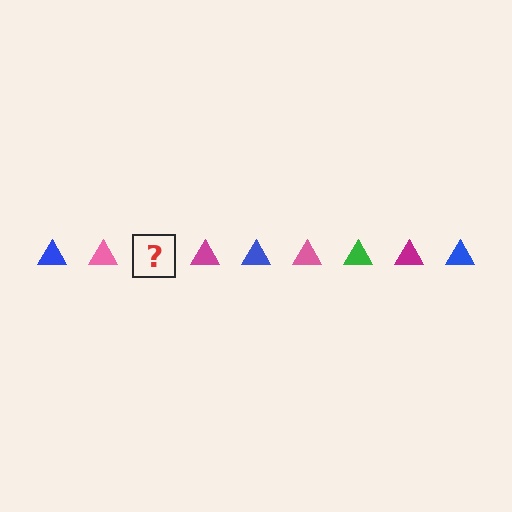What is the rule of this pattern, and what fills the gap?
The rule is that the pattern cycles through blue, pink, green, magenta triangles. The gap should be filled with a green triangle.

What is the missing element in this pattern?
The missing element is a green triangle.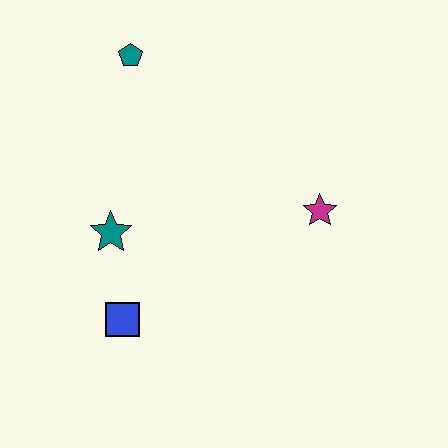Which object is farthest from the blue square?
The teal pentagon is farthest from the blue square.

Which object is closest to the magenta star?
The teal star is closest to the magenta star.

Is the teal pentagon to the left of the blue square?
No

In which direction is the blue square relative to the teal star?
The blue square is below the teal star.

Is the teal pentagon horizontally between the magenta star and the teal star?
Yes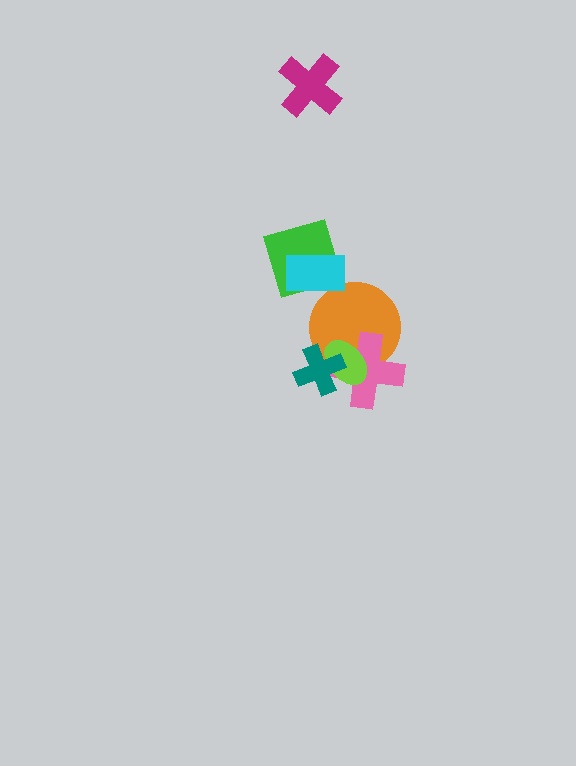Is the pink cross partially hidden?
Yes, it is partially covered by another shape.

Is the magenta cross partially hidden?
No, no other shape covers it.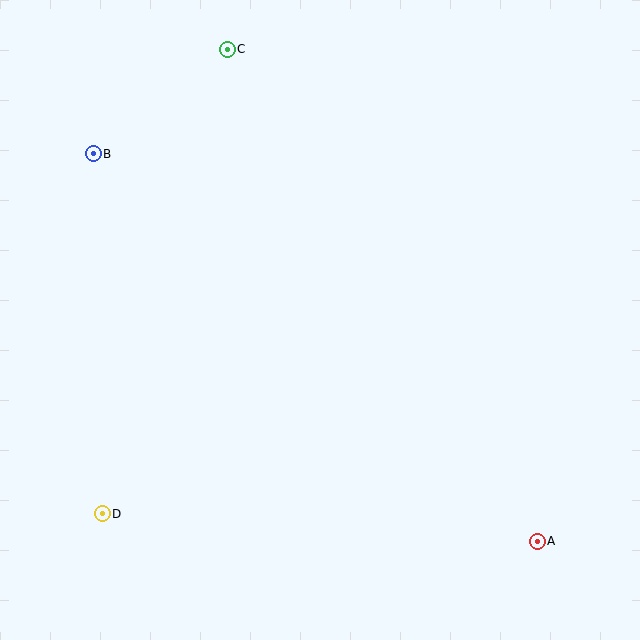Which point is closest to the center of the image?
Point B at (93, 154) is closest to the center.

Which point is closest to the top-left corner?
Point B is closest to the top-left corner.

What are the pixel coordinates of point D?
Point D is at (102, 514).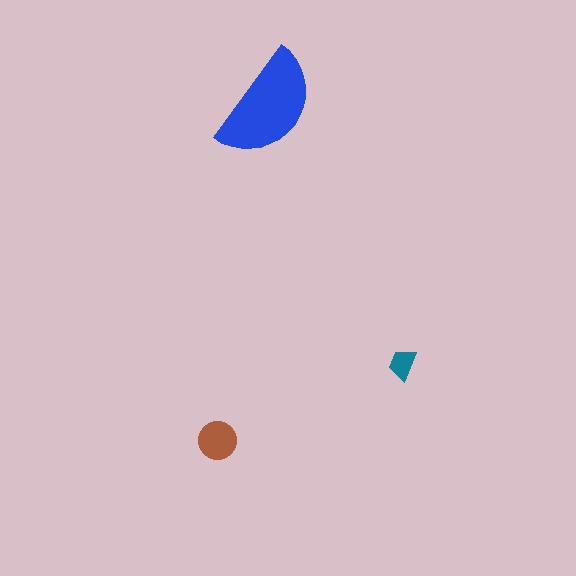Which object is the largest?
The blue semicircle.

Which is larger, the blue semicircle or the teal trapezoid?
The blue semicircle.